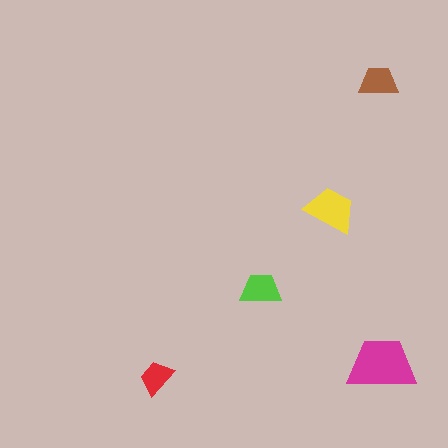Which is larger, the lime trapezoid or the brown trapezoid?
The lime one.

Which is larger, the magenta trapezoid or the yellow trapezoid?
The magenta one.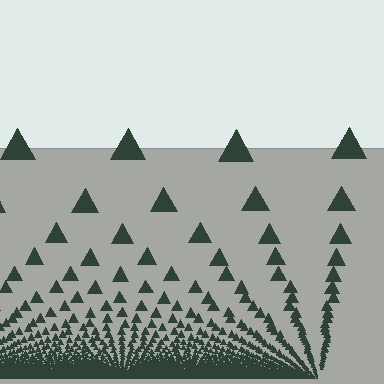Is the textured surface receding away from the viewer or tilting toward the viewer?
The surface appears to tilt toward the viewer. Texture elements get larger and sparser toward the top.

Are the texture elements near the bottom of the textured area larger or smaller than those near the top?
Smaller. The gradient is inverted — elements near the bottom are smaller and denser.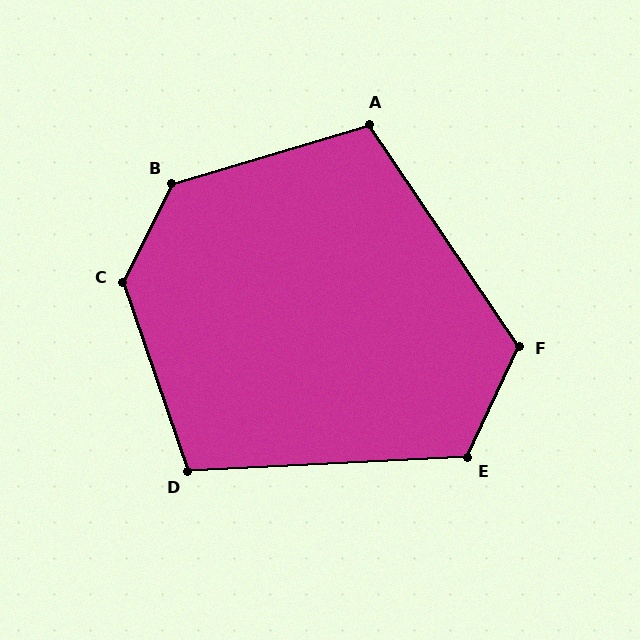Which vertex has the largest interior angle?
C, at approximately 134 degrees.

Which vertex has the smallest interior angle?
D, at approximately 106 degrees.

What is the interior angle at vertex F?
Approximately 121 degrees (obtuse).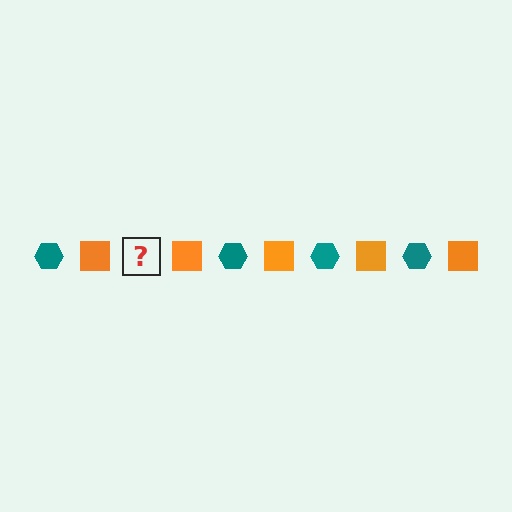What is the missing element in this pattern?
The missing element is a teal hexagon.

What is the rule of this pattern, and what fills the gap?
The rule is that the pattern alternates between teal hexagon and orange square. The gap should be filled with a teal hexagon.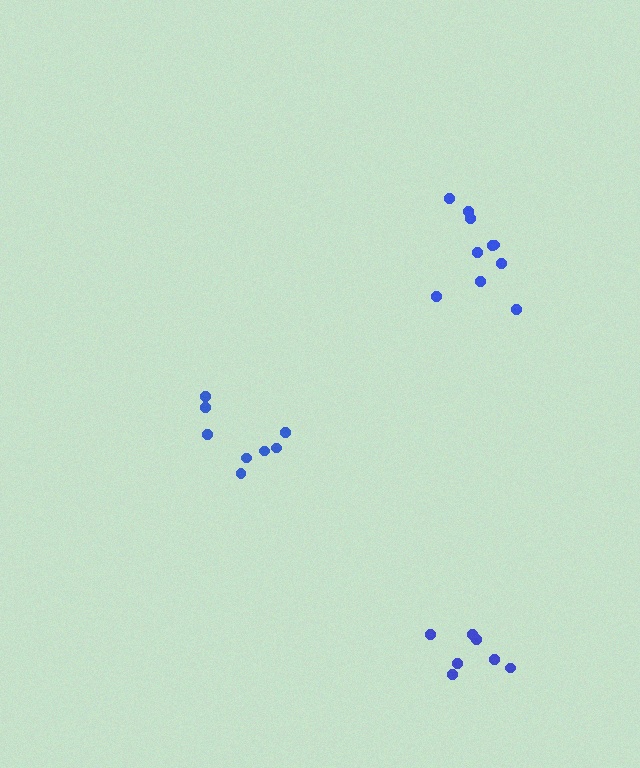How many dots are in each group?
Group 1: 10 dots, Group 2: 7 dots, Group 3: 8 dots (25 total).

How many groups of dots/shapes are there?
There are 3 groups.